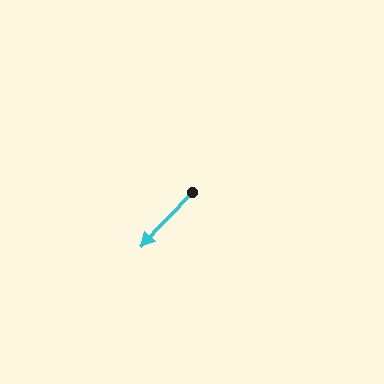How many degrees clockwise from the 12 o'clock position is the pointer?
Approximately 223 degrees.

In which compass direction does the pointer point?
Southwest.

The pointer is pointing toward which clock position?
Roughly 7 o'clock.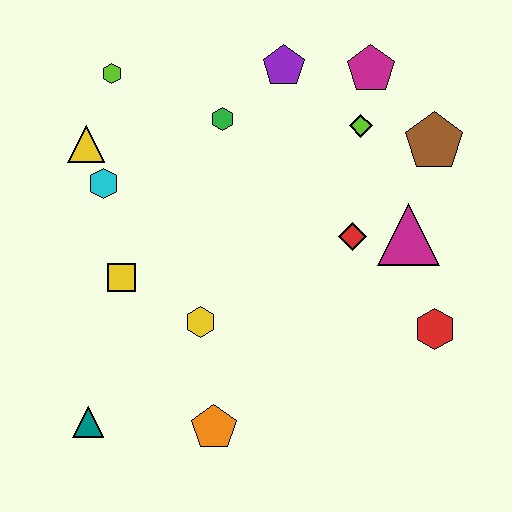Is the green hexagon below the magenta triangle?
No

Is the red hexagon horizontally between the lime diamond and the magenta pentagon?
No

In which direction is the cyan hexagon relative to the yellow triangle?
The cyan hexagon is below the yellow triangle.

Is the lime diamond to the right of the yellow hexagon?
Yes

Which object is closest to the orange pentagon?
The yellow hexagon is closest to the orange pentagon.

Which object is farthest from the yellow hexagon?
The magenta pentagon is farthest from the yellow hexagon.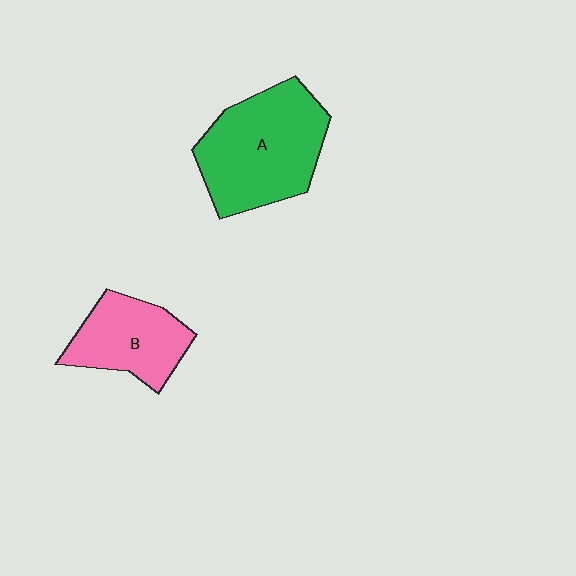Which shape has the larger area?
Shape A (green).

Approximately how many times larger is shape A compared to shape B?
Approximately 1.6 times.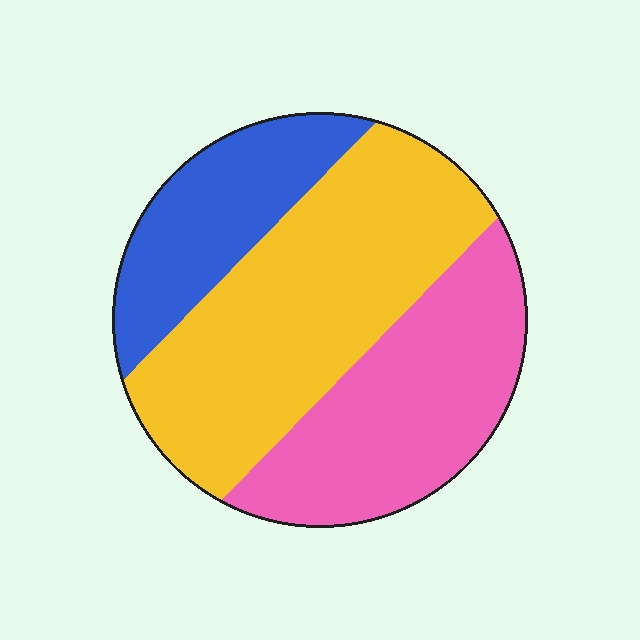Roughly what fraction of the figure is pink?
Pink covers roughly 35% of the figure.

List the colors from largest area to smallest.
From largest to smallest: yellow, pink, blue.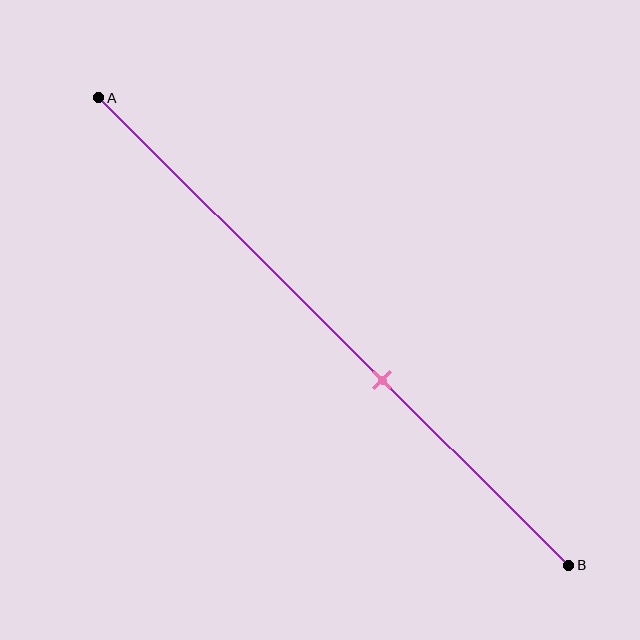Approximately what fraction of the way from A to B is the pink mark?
The pink mark is approximately 60% of the way from A to B.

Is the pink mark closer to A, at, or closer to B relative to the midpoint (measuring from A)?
The pink mark is closer to point B than the midpoint of segment AB.